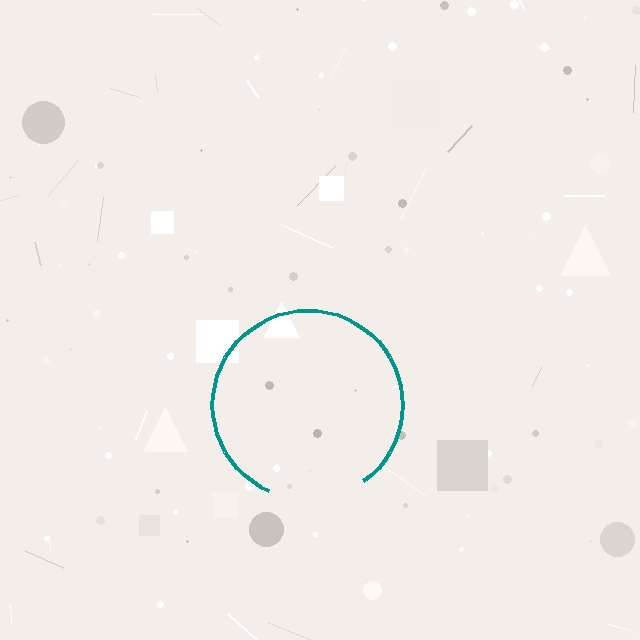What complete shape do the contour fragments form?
The contour fragments form a circle.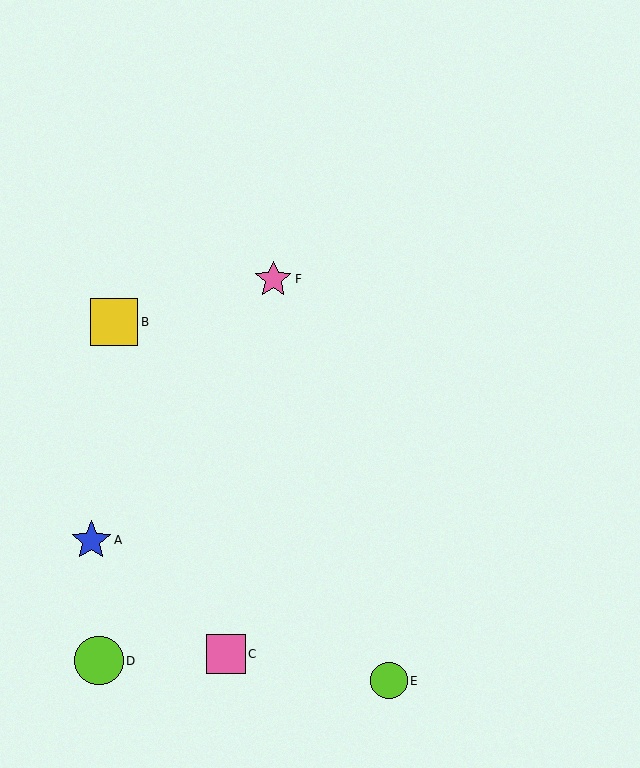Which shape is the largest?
The lime circle (labeled D) is the largest.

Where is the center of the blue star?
The center of the blue star is at (91, 540).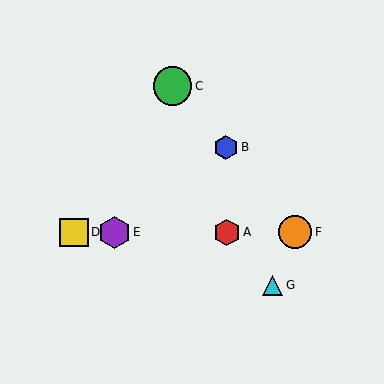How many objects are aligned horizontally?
4 objects (A, D, E, F) are aligned horizontally.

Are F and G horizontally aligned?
No, F is at y≈232 and G is at y≈286.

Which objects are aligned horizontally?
Objects A, D, E, F are aligned horizontally.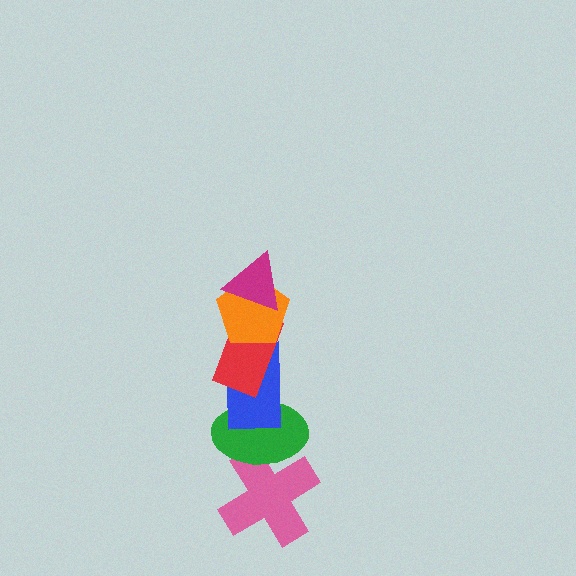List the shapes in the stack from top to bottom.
From top to bottom: the magenta triangle, the orange pentagon, the red rectangle, the blue rectangle, the green ellipse, the pink cross.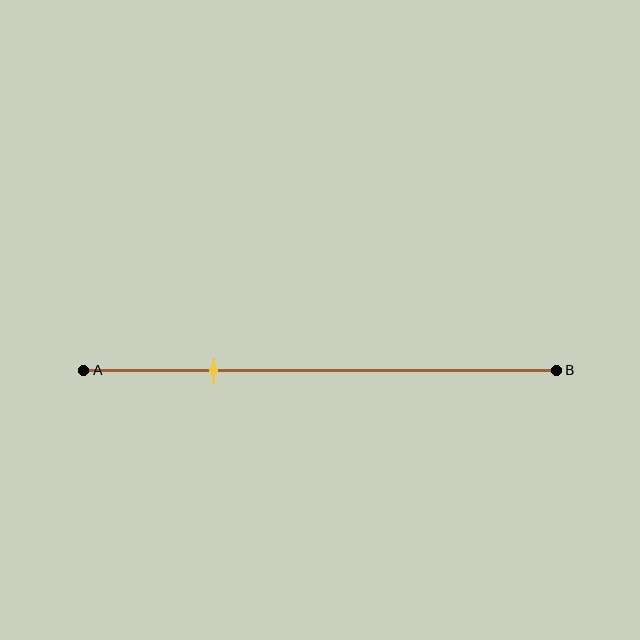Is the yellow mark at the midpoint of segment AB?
No, the mark is at about 30% from A, not at the 50% midpoint.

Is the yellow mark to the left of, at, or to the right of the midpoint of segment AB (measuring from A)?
The yellow mark is to the left of the midpoint of segment AB.